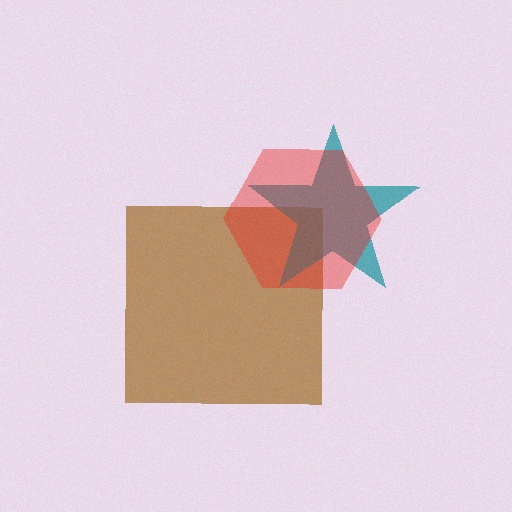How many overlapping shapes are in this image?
There are 3 overlapping shapes in the image.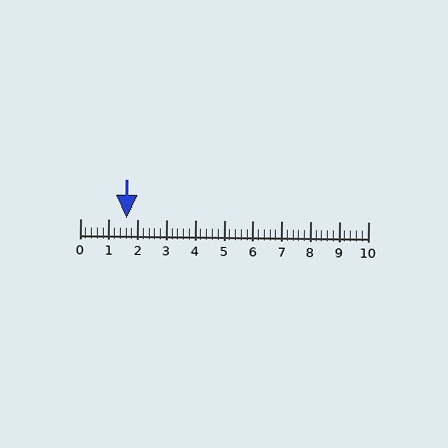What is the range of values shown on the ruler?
The ruler shows values from 0 to 10.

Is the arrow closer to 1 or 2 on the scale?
The arrow is closer to 2.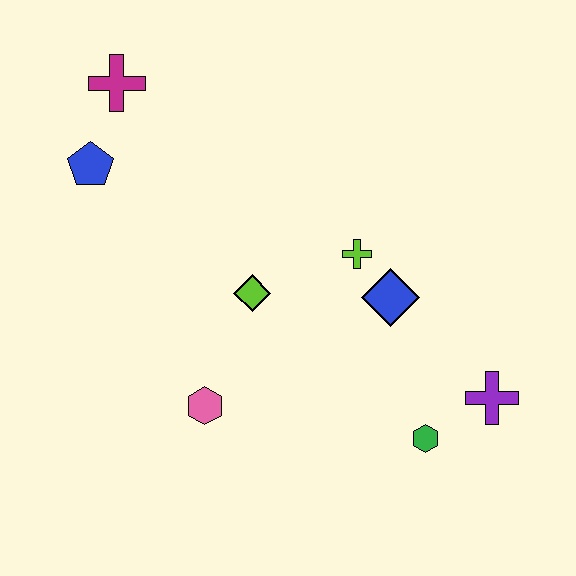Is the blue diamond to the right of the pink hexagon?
Yes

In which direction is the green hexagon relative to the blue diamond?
The green hexagon is below the blue diamond.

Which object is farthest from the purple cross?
The magenta cross is farthest from the purple cross.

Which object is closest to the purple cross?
The green hexagon is closest to the purple cross.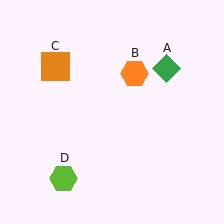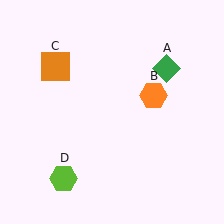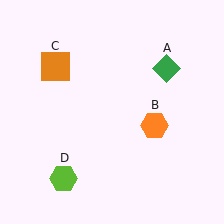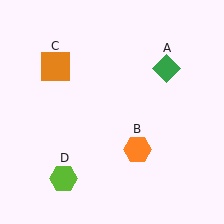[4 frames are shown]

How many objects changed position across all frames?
1 object changed position: orange hexagon (object B).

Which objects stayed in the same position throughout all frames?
Green diamond (object A) and orange square (object C) and lime hexagon (object D) remained stationary.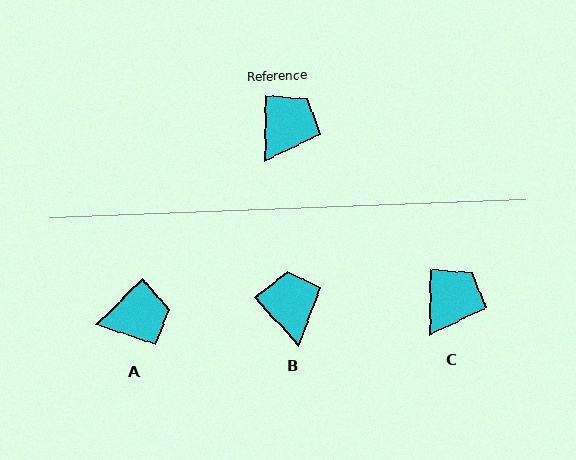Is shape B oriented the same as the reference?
No, it is off by about 43 degrees.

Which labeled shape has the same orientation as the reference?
C.